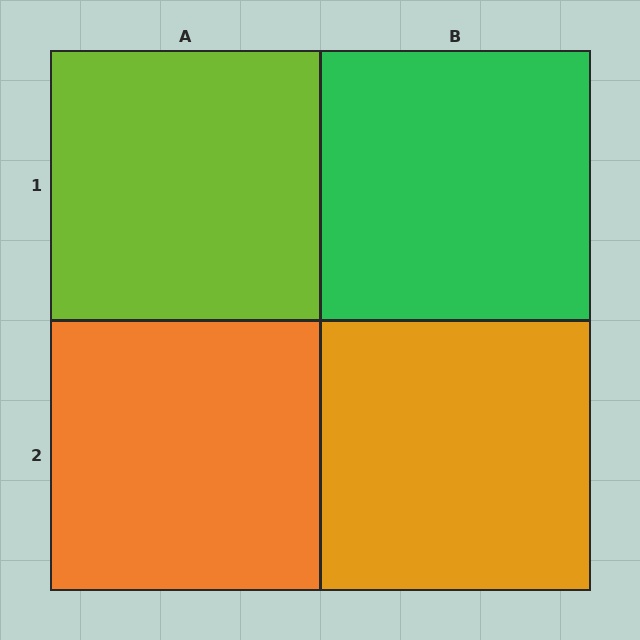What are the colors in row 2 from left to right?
Orange, orange.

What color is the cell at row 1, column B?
Green.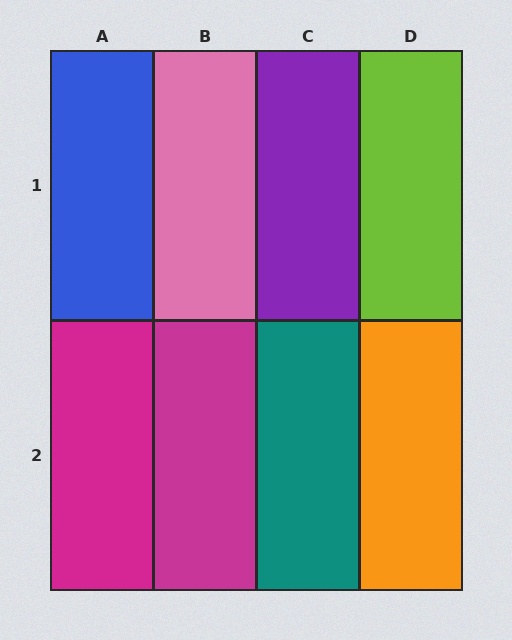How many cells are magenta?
2 cells are magenta.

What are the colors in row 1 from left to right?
Blue, pink, purple, lime.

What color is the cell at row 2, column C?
Teal.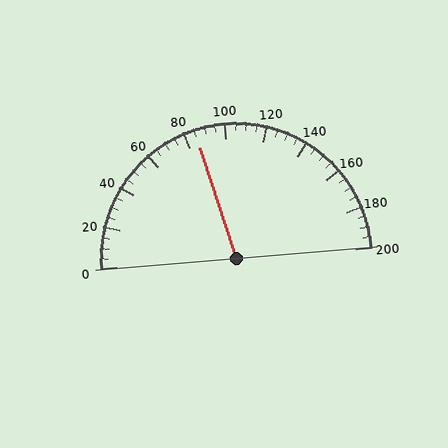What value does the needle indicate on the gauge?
The needle indicates approximately 85.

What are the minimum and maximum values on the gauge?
The gauge ranges from 0 to 200.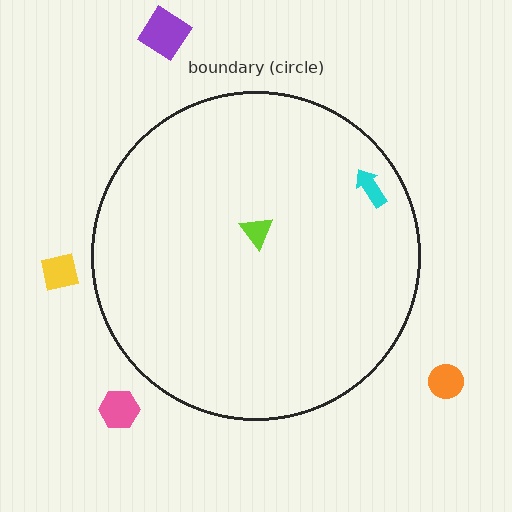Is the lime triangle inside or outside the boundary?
Inside.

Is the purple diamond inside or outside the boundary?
Outside.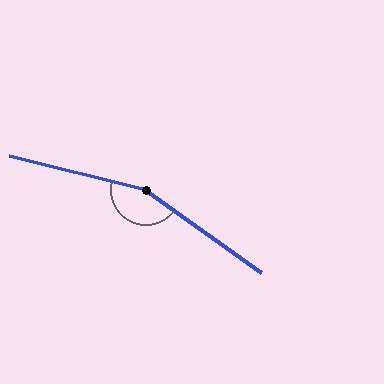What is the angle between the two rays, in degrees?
Approximately 158 degrees.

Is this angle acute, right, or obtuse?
It is obtuse.